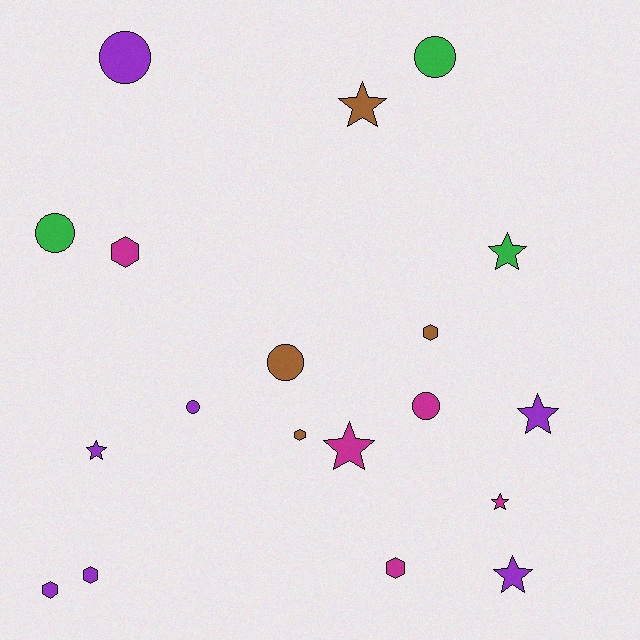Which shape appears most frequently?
Star, with 7 objects.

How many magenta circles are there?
There is 1 magenta circle.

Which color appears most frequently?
Purple, with 7 objects.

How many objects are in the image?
There are 19 objects.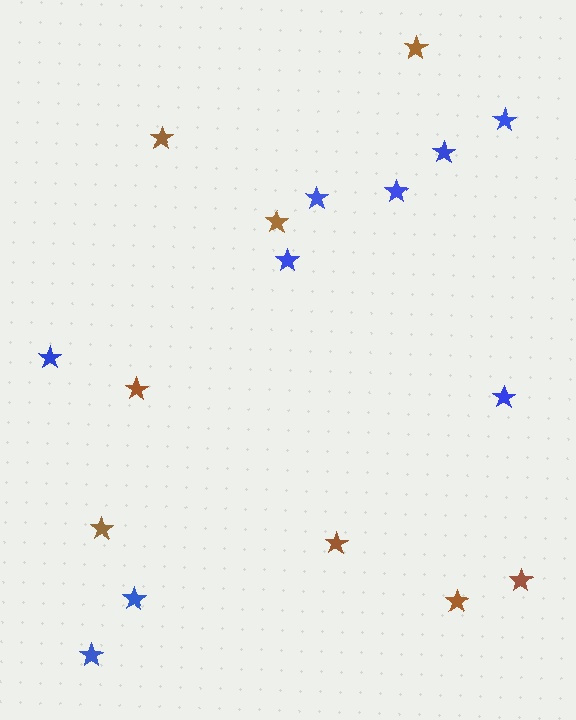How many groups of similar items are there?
There are 2 groups: one group of brown stars (8) and one group of blue stars (9).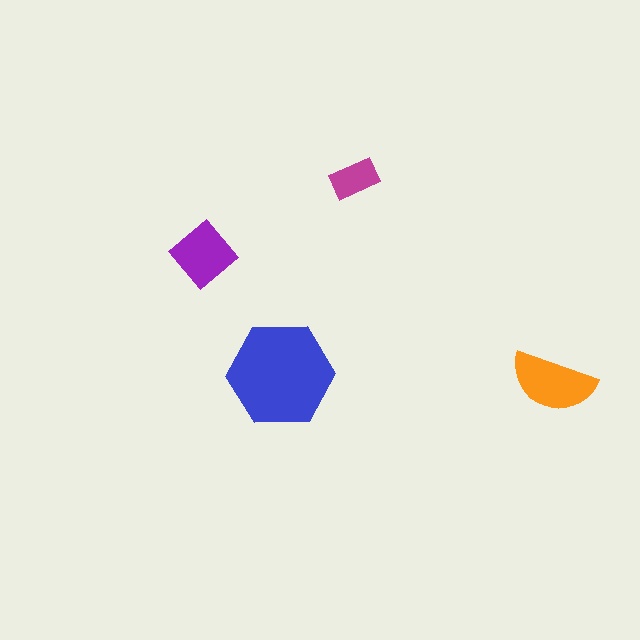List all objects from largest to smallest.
The blue hexagon, the orange semicircle, the purple diamond, the magenta rectangle.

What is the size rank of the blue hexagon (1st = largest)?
1st.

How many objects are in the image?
There are 4 objects in the image.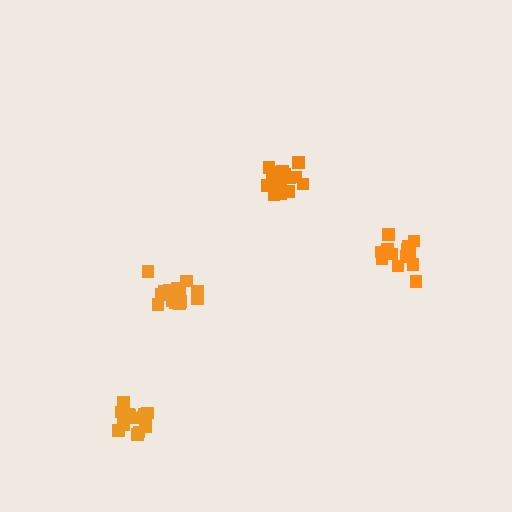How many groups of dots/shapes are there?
There are 4 groups.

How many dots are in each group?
Group 1: 17 dots, Group 2: 15 dots, Group 3: 18 dots, Group 4: 14 dots (64 total).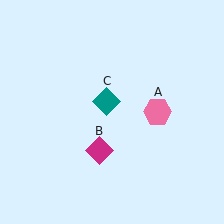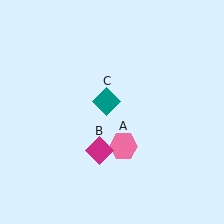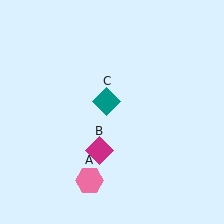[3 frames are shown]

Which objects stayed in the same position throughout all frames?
Magenta diamond (object B) and teal diamond (object C) remained stationary.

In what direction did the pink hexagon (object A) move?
The pink hexagon (object A) moved down and to the left.